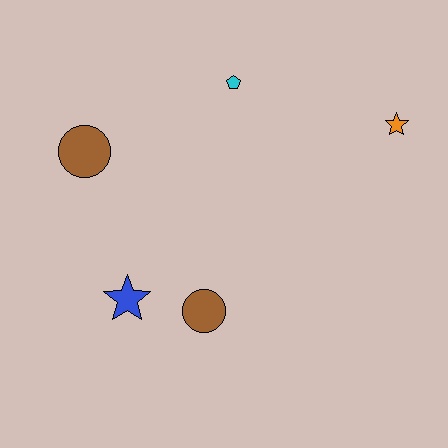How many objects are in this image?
There are 5 objects.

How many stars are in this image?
There are 2 stars.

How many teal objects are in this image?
There are no teal objects.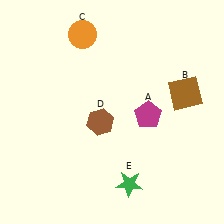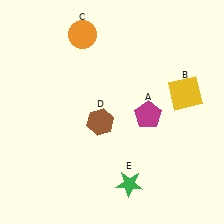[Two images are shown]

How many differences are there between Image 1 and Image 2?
There is 1 difference between the two images.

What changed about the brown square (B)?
In Image 1, B is brown. In Image 2, it changed to yellow.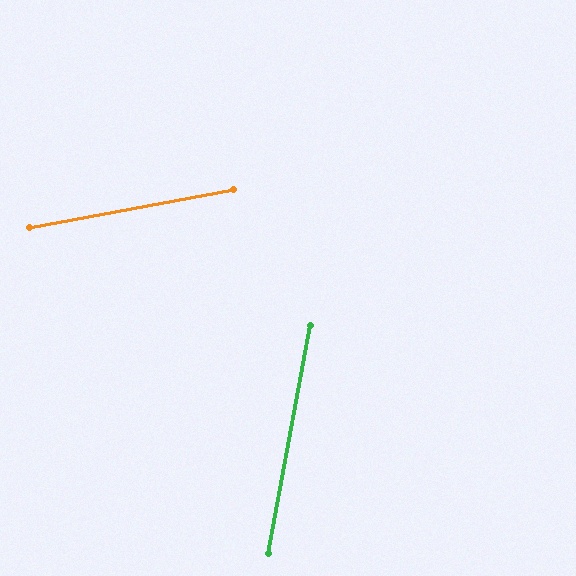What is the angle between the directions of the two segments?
Approximately 69 degrees.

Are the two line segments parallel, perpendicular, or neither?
Neither parallel nor perpendicular — they differ by about 69°.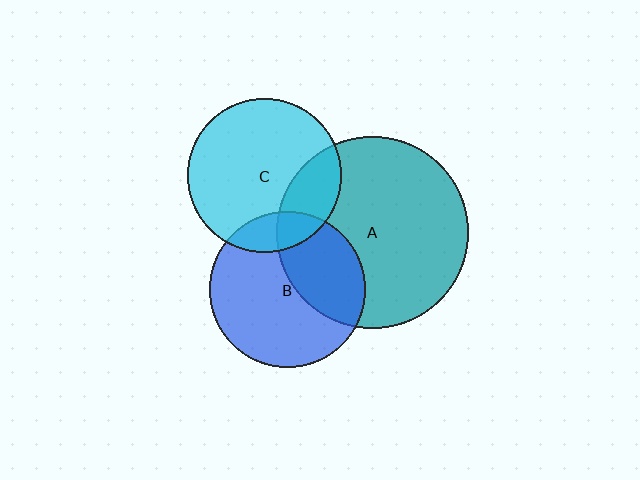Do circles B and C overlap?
Yes.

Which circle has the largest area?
Circle A (teal).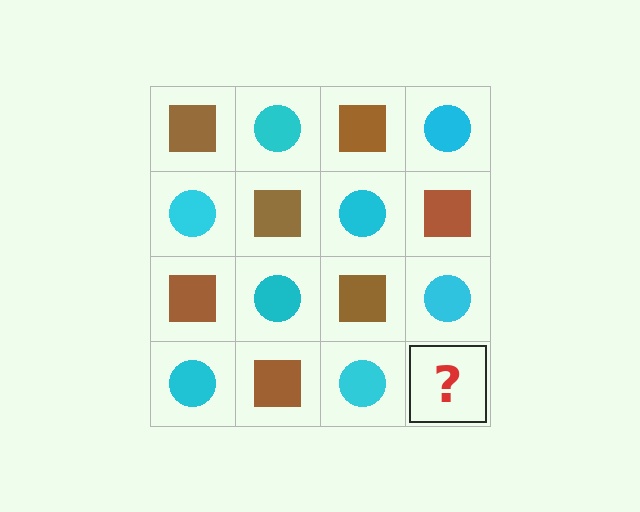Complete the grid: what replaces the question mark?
The question mark should be replaced with a brown square.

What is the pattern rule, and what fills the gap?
The rule is that it alternates brown square and cyan circle in a checkerboard pattern. The gap should be filled with a brown square.